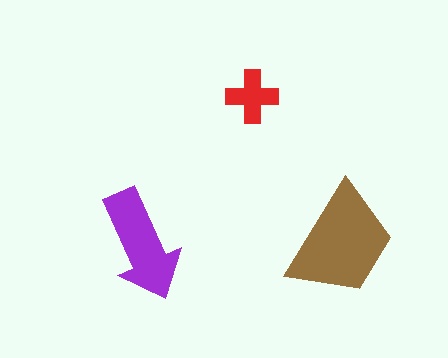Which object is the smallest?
The red cross.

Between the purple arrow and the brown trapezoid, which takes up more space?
The brown trapezoid.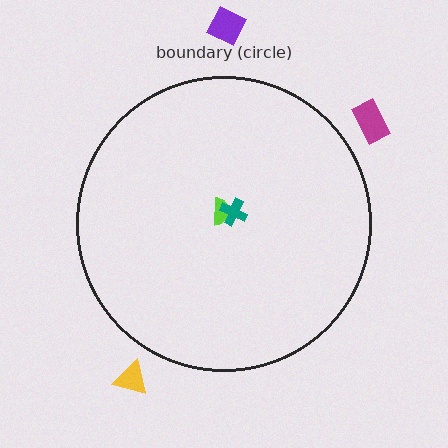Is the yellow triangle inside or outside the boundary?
Outside.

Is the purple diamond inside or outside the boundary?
Outside.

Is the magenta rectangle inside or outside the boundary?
Outside.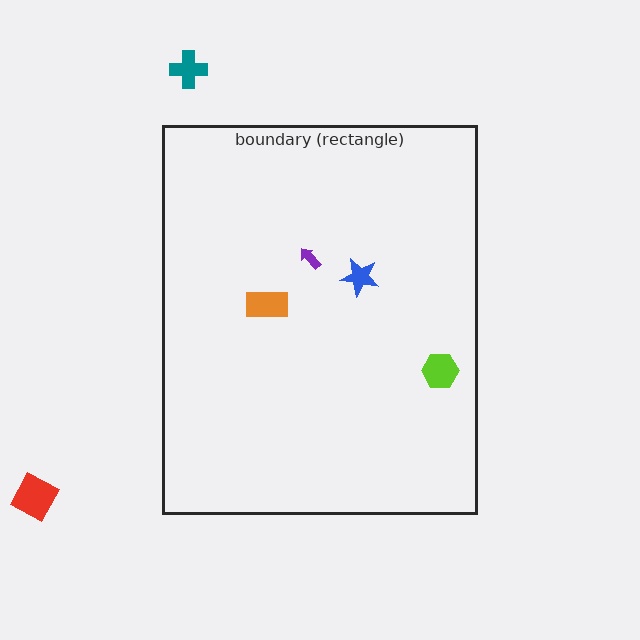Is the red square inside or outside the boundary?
Outside.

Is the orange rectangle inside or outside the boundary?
Inside.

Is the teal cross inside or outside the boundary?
Outside.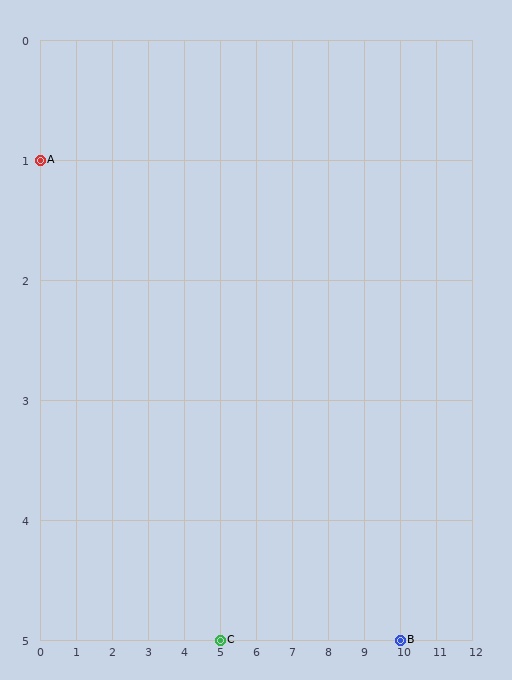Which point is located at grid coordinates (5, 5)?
Point C is at (5, 5).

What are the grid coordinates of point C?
Point C is at grid coordinates (5, 5).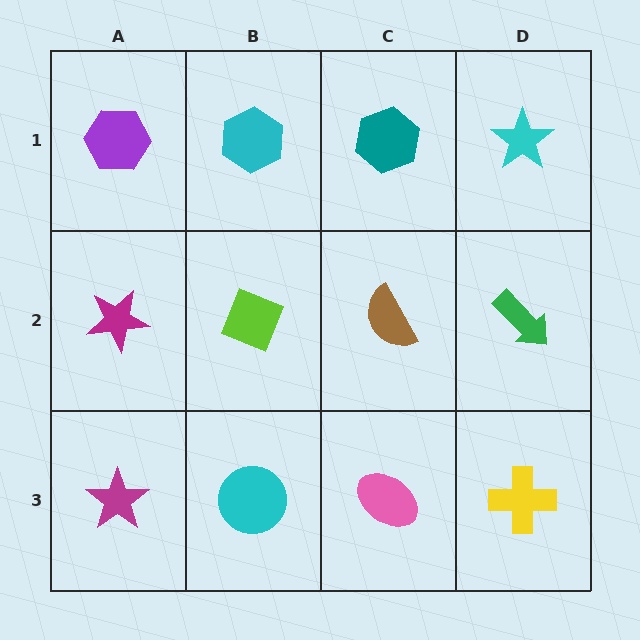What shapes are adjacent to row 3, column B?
A lime diamond (row 2, column B), a magenta star (row 3, column A), a pink ellipse (row 3, column C).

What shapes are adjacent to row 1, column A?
A magenta star (row 2, column A), a cyan hexagon (row 1, column B).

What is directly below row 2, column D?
A yellow cross.